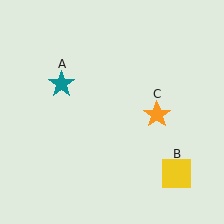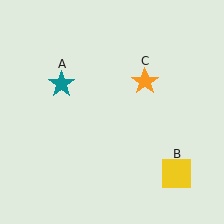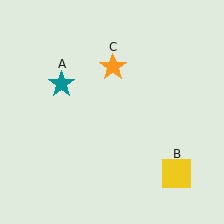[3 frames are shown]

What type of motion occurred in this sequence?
The orange star (object C) rotated counterclockwise around the center of the scene.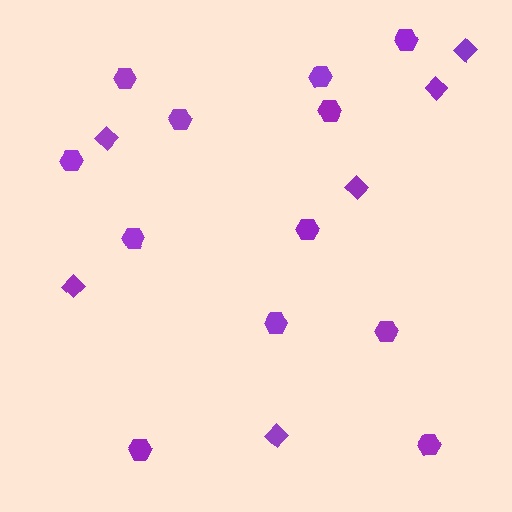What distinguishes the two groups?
There are 2 groups: one group of hexagons (12) and one group of diamonds (6).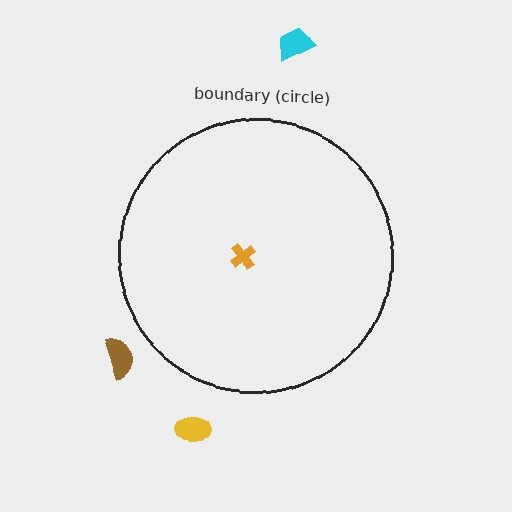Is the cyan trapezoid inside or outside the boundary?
Outside.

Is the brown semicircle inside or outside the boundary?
Outside.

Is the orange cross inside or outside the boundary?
Inside.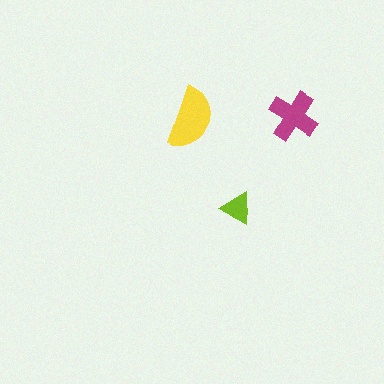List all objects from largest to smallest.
The yellow semicircle, the magenta cross, the lime triangle.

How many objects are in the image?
There are 3 objects in the image.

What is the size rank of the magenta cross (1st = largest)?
2nd.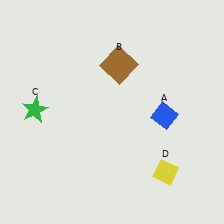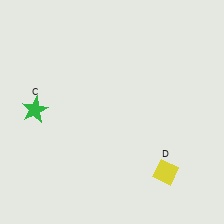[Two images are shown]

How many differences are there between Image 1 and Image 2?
There are 2 differences between the two images.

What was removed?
The brown square (B), the blue diamond (A) were removed in Image 2.